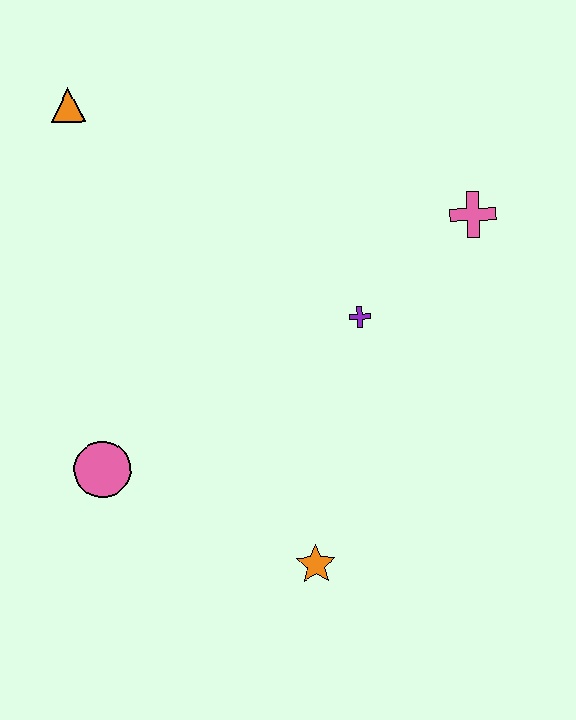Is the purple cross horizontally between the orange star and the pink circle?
No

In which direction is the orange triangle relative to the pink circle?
The orange triangle is above the pink circle.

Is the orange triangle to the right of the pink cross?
No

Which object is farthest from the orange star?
The orange triangle is farthest from the orange star.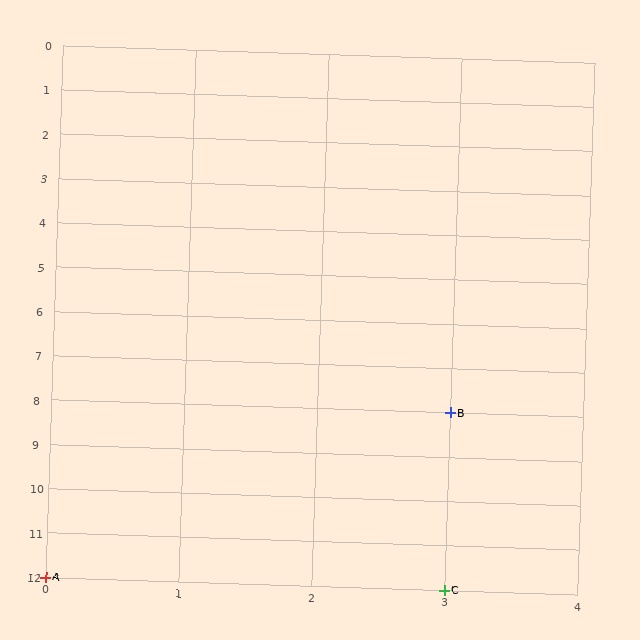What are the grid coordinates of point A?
Point A is at grid coordinates (0, 12).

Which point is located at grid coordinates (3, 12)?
Point C is at (3, 12).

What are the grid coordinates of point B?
Point B is at grid coordinates (3, 8).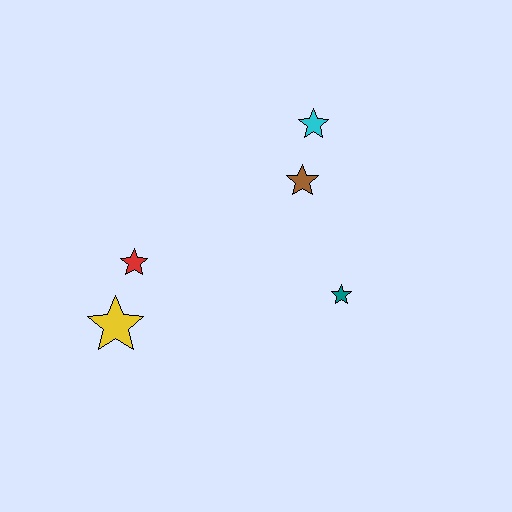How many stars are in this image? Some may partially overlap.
There are 5 stars.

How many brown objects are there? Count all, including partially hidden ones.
There is 1 brown object.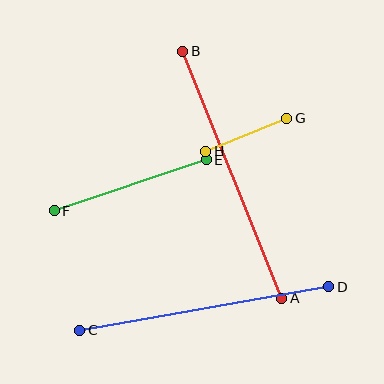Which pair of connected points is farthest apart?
Points A and B are farthest apart.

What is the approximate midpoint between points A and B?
The midpoint is at approximately (232, 175) pixels.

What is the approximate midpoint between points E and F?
The midpoint is at approximately (130, 185) pixels.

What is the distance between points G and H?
The distance is approximately 88 pixels.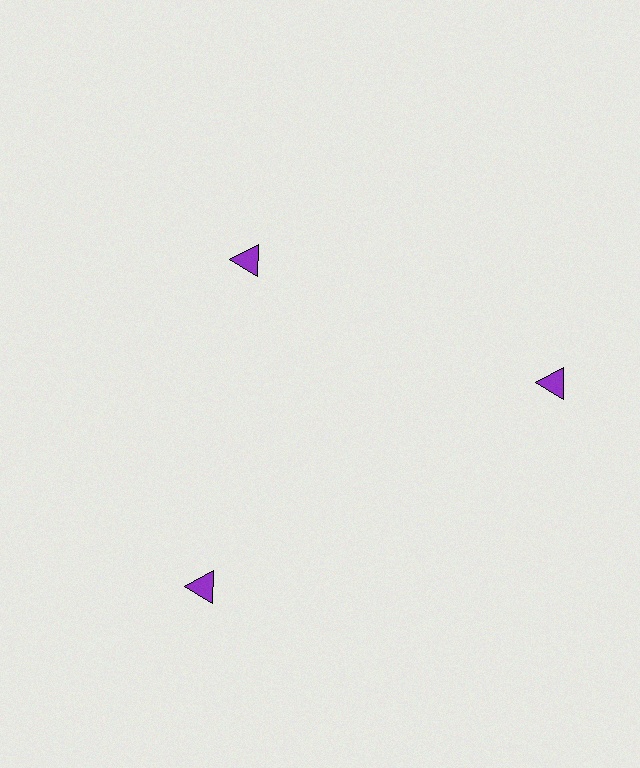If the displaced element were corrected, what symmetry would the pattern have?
It would have 3-fold rotational symmetry — the pattern would map onto itself every 120 degrees.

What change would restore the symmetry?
The symmetry would be restored by moving it outward, back onto the ring so that all 3 triangles sit at equal angles and equal distance from the center.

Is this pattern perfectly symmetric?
No. The 3 purple triangles are arranged in a ring, but one element near the 11 o'clock position is pulled inward toward the center, breaking the 3-fold rotational symmetry.